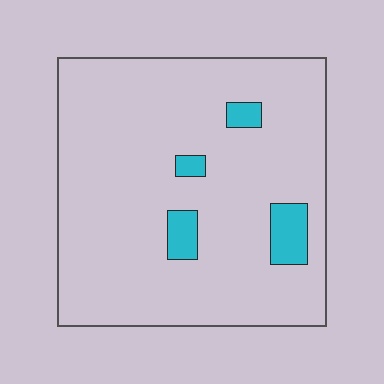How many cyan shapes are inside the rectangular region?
4.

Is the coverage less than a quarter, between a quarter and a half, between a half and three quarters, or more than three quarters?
Less than a quarter.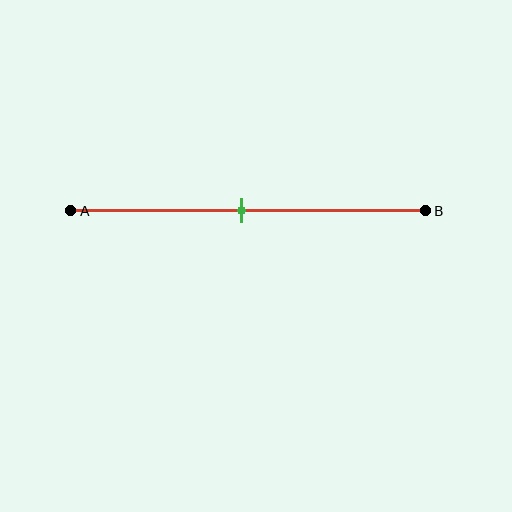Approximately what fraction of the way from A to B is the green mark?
The green mark is approximately 50% of the way from A to B.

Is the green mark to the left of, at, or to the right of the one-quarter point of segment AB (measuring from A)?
The green mark is to the right of the one-quarter point of segment AB.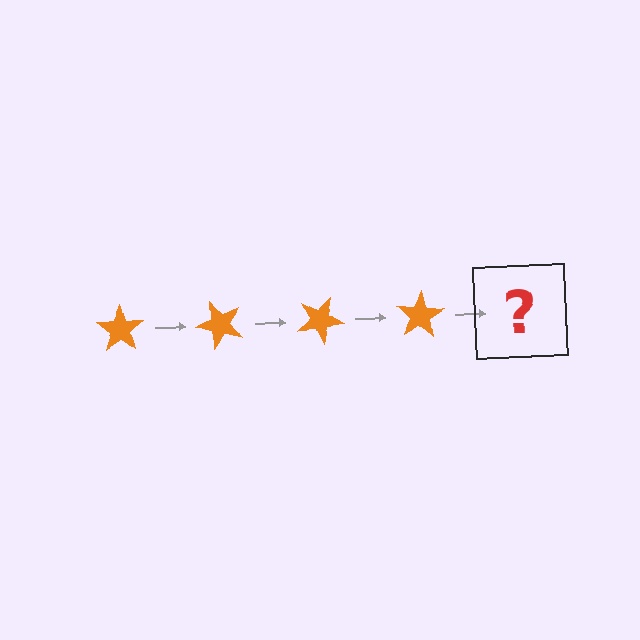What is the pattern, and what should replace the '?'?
The pattern is that the star rotates 50 degrees each step. The '?' should be an orange star rotated 200 degrees.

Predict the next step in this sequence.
The next step is an orange star rotated 200 degrees.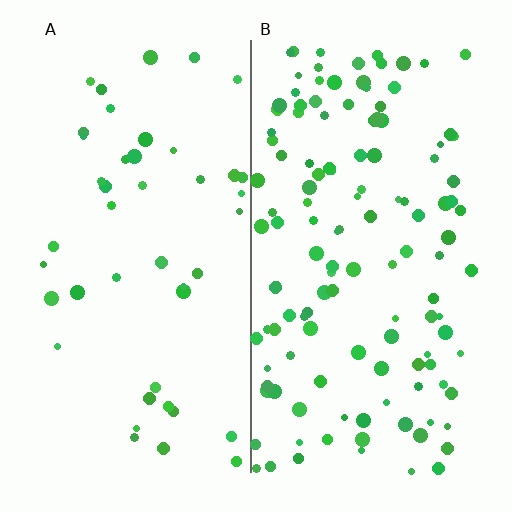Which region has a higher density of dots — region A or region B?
B (the right).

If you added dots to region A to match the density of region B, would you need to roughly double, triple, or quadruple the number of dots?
Approximately triple.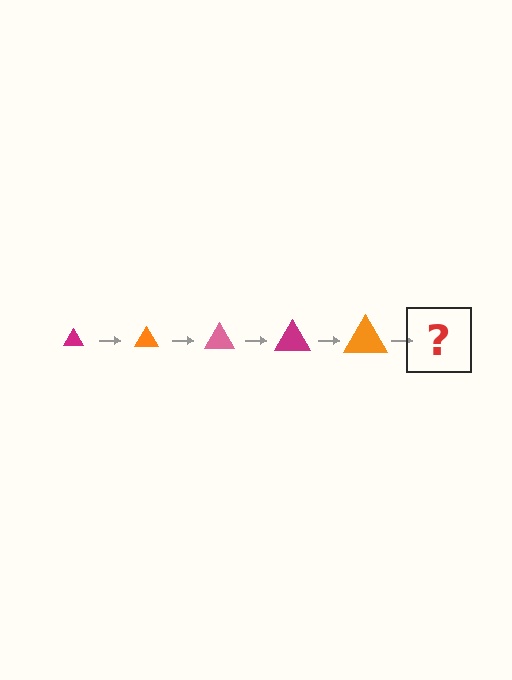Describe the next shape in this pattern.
It should be a pink triangle, larger than the previous one.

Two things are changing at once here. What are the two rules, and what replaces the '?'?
The two rules are that the triangle grows larger each step and the color cycles through magenta, orange, and pink. The '?' should be a pink triangle, larger than the previous one.